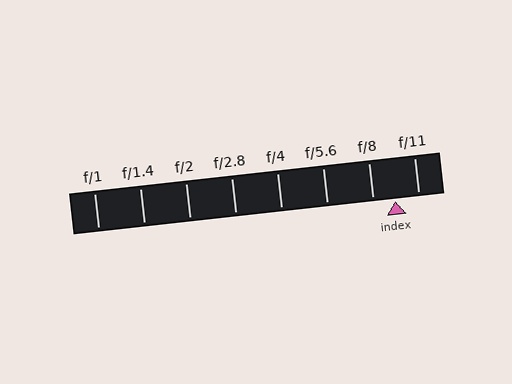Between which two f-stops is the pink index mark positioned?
The index mark is between f/8 and f/11.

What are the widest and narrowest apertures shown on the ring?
The widest aperture shown is f/1 and the narrowest is f/11.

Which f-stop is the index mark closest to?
The index mark is closest to f/8.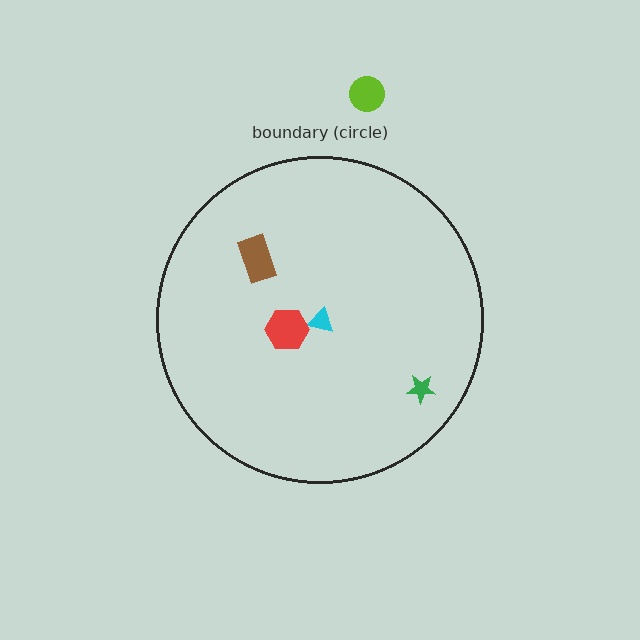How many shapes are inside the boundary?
4 inside, 1 outside.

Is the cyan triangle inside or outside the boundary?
Inside.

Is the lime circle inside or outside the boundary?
Outside.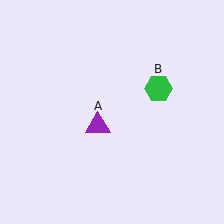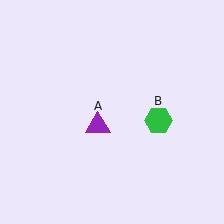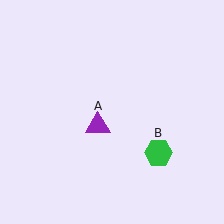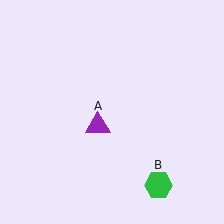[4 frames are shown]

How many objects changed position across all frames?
1 object changed position: green hexagon (object B).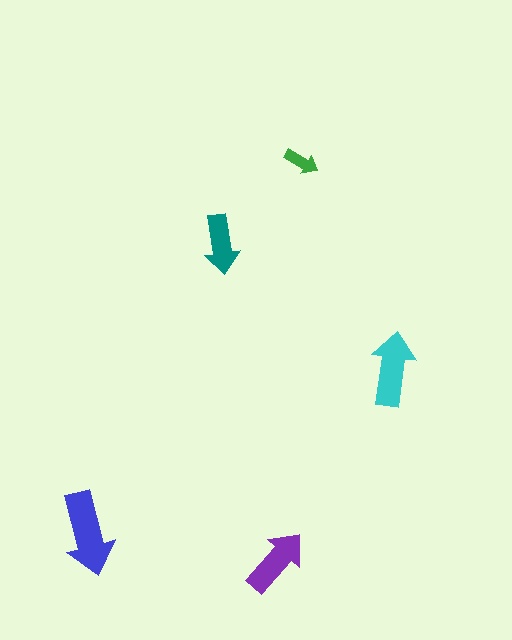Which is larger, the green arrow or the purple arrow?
The purple one.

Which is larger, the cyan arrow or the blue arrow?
The blue one.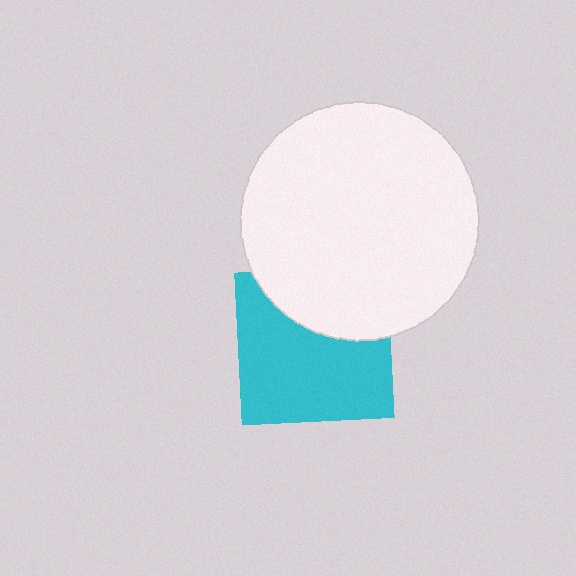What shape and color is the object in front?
The object in front is a white circle.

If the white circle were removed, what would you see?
You would see the complete cyan square.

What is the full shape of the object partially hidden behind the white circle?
The partially hidden object is a cyan square.